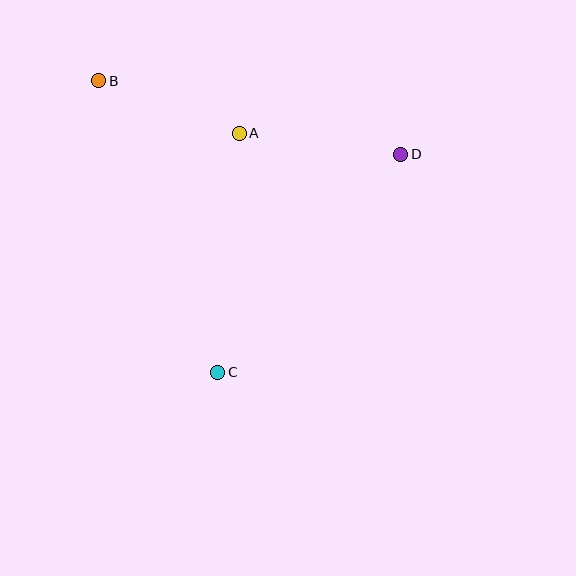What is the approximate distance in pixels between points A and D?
The distance between A and D is approximately 163 pixels.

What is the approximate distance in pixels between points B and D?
The distance between B and D is approximately 311 pixels.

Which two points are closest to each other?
Points A and B are closest to each other.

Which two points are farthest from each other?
Points B and C are farthest from each other.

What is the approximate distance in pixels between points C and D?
The distance between C and D is approximately 284 pixels.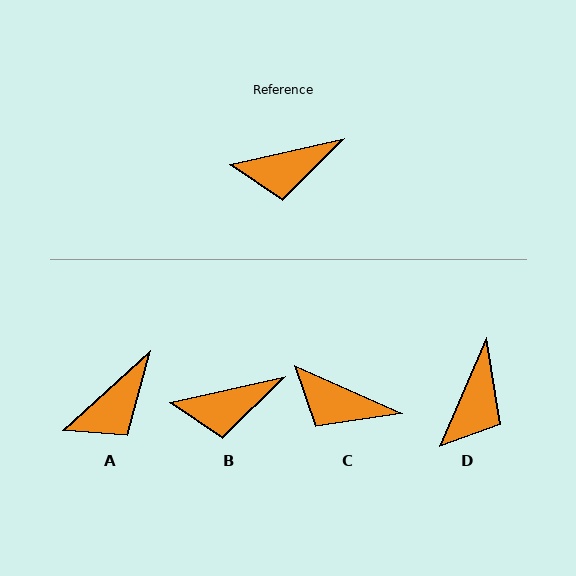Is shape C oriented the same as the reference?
No, it is off by about 37 degrees.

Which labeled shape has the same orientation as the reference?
B.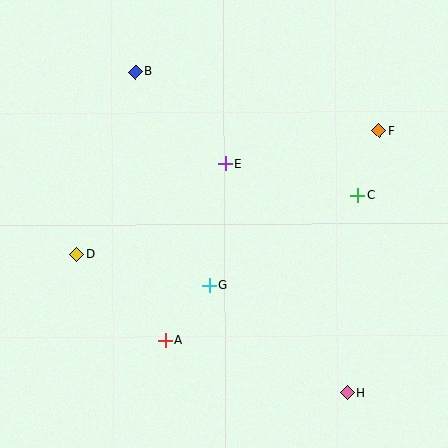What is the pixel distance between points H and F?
The distance between H and F is 264 pixels.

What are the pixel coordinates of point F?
Point F is at (379, 131).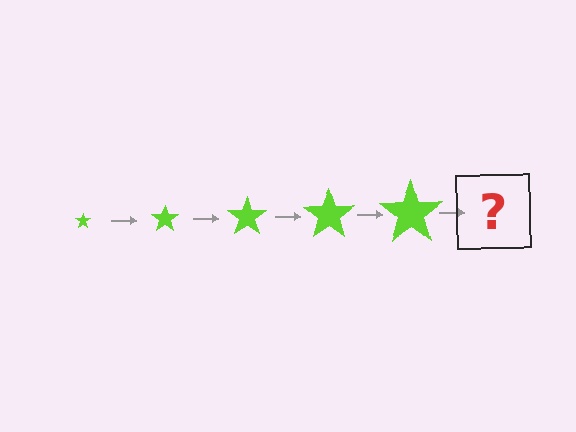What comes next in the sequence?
The next element should be a lime star, larger than the previous one.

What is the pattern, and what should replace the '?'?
The pattern is that the star gets progressively larger each step. The '?' should be a lime star, larger than the previous one.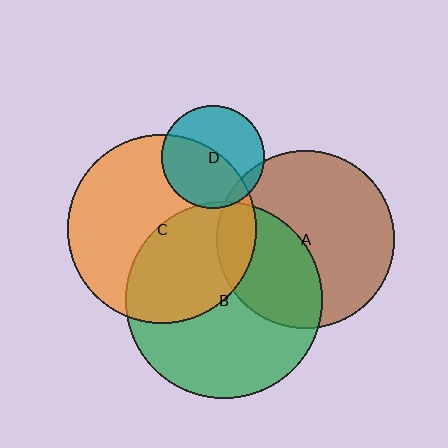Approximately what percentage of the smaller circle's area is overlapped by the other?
Approximately 50%.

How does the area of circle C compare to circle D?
Approximately 3.4 times.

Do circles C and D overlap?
Yes.